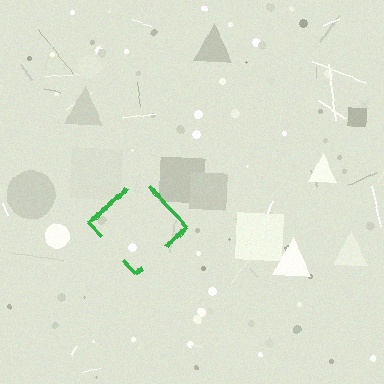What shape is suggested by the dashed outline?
The dashed outline suggests a diamond.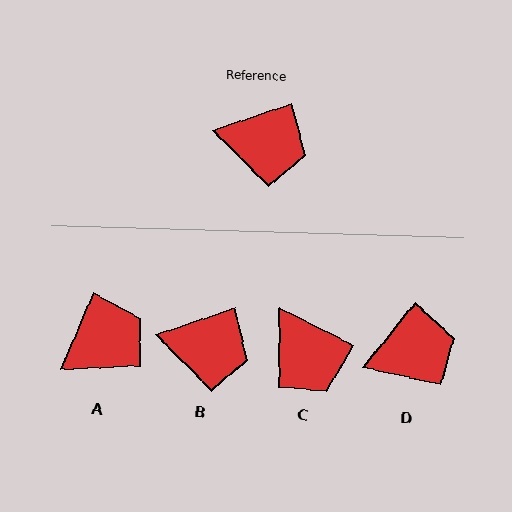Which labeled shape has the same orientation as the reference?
B.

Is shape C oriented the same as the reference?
No, it is off by about 46 degrees.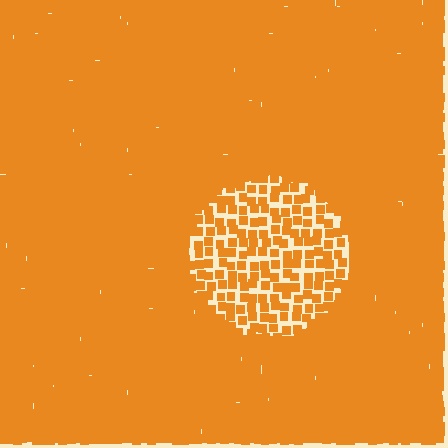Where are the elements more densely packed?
The elements are more densely packed outside the circle boundary.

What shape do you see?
I see a circle.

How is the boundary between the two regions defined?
The boundary is defined by a change in element density (approximately 2.6x ratio). All elements are the same color, size, and shape.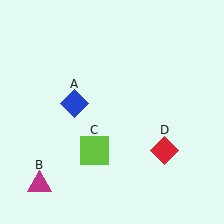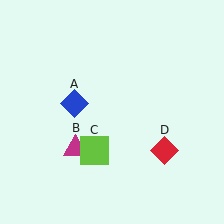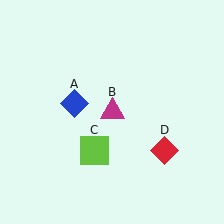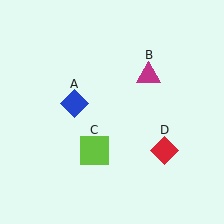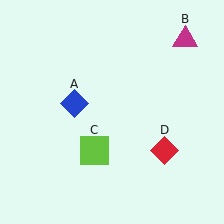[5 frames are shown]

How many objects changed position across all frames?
1 object changed position: magenta triangle (object B).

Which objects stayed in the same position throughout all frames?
Blue diamond (object A) and lime square (object C) and red diamond (object D) remained stationary.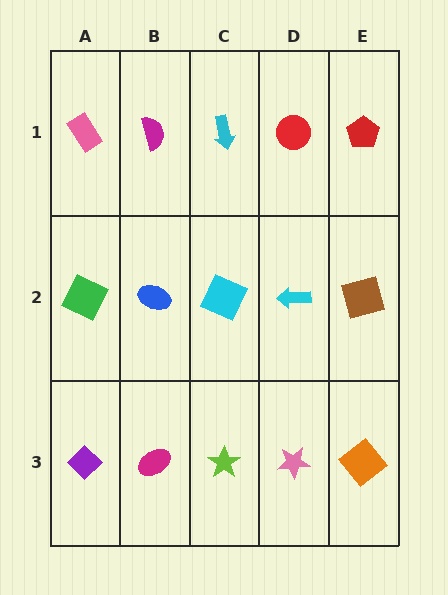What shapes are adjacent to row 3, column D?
A cyan arrow (row 2, column D), a lime star (row 3, column C), an orange diamond (row 3, column E).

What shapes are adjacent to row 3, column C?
A cyan square (row 2, column C), a magenta ellipse (row 3, column B), a pink star (row 3, column D).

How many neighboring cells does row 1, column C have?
3.